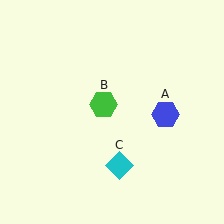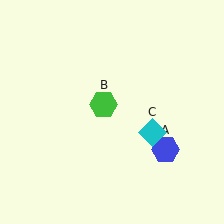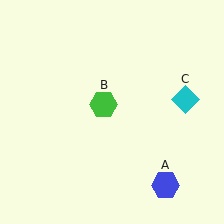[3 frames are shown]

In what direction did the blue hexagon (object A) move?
The blue hexagon (object A) moved down.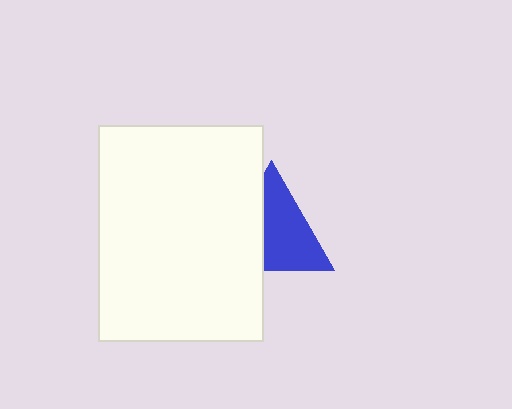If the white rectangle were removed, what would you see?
You would see the complete blue triangle.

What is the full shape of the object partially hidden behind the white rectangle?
The partially hidden object is a blue triangle.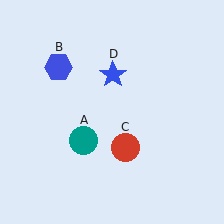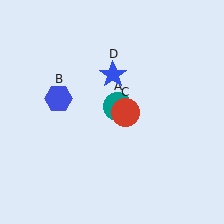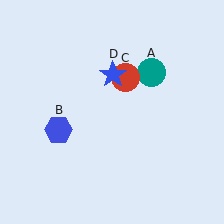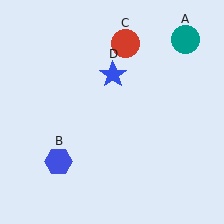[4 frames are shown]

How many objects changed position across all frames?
3 objects changed position: teal circle (object A), blue hexagon (object B), red circle (object C).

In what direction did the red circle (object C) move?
The red circle (object C) moved up.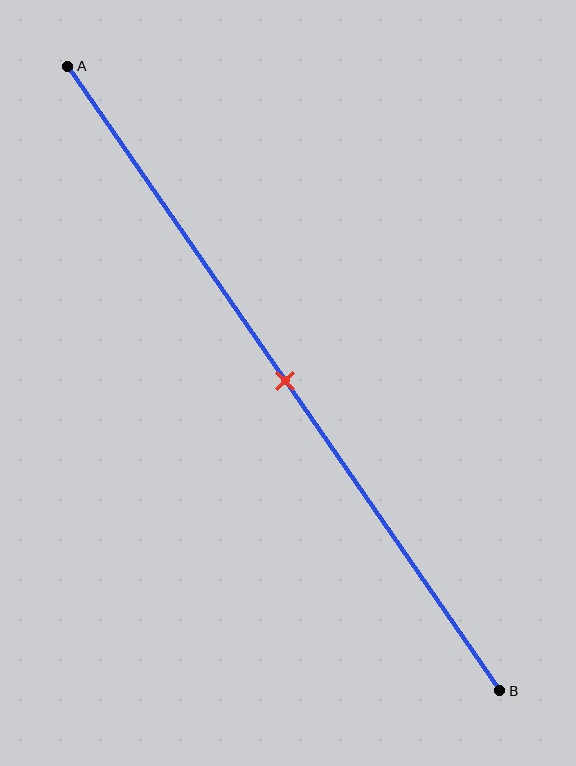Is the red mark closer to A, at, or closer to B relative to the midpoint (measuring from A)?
The red mark is approximately at the midpoint of segment AB.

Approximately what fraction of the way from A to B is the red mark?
The red mark is approximately 50% of the way from A to B.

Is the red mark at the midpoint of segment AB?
Yes, the mark is approximately at the midpoint.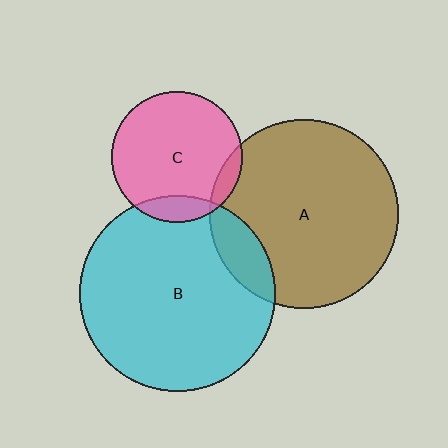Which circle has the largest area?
Circle B (cyan).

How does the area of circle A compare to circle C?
Approximately 2.1 times.